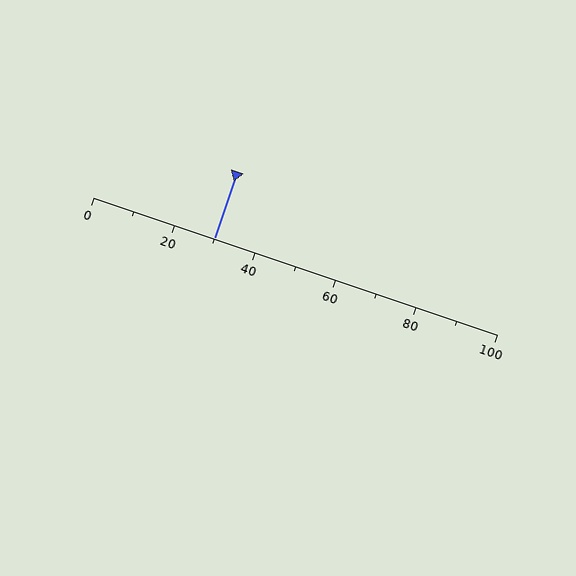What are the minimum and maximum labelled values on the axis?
The axis runs from 0 to 100.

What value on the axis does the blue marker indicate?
The marker indicates approximately 30.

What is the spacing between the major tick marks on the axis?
The major ticks are spaced 20 apart.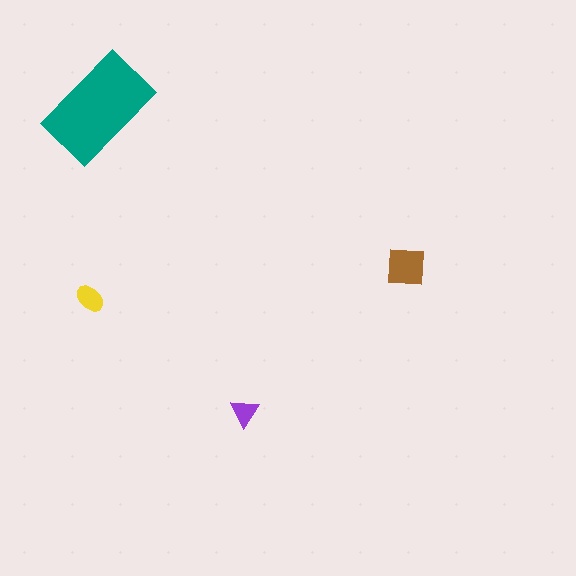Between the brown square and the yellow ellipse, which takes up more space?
The brown square.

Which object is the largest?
The teal rectangle.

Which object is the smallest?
The purple triangle.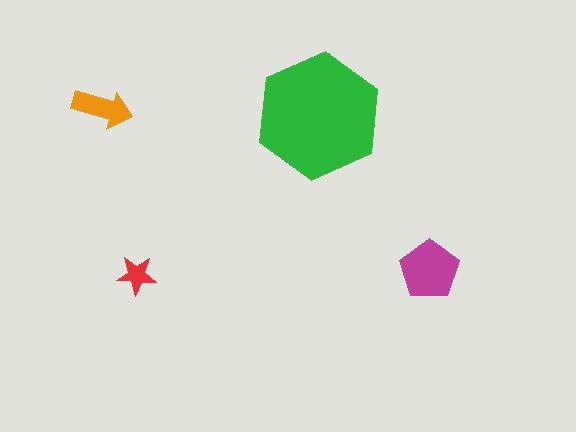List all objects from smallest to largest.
The red star, the orange arrow, the magenta pentagon, the green hexagon.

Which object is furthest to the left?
The orange arrow is leftmost.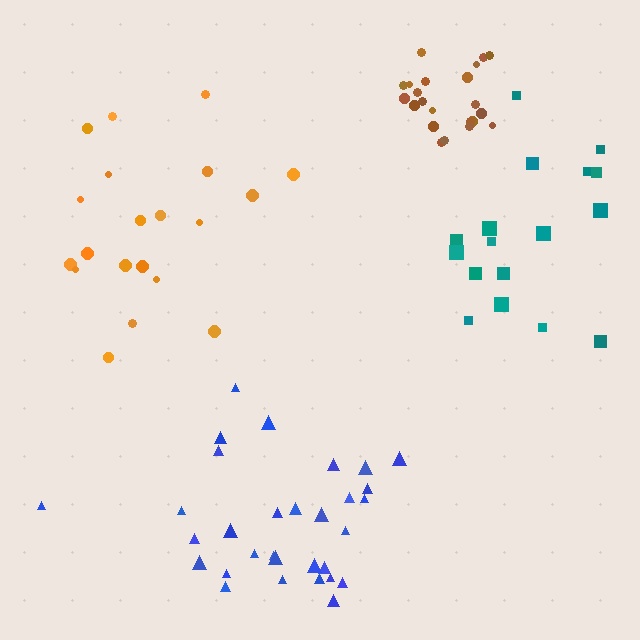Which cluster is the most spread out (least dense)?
Teal.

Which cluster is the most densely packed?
Brown.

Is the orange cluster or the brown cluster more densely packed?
Brown.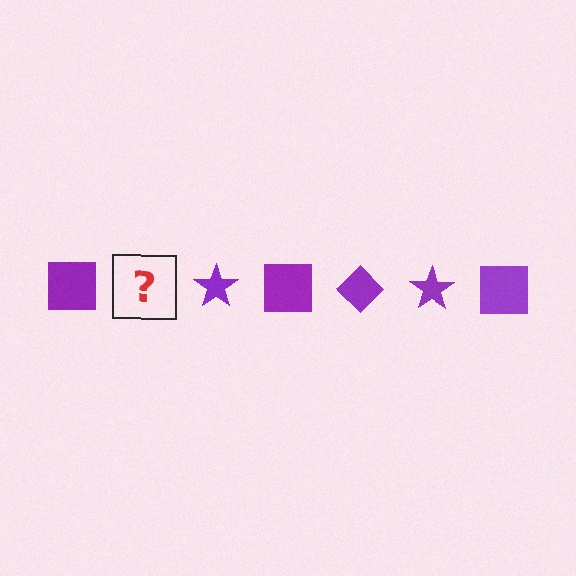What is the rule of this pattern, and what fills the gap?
The rule is that the pattern cycles through square, diamond, star shapes in purple. The gap should be filled with a purple diamond.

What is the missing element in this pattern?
The missing element is a purple diamond.